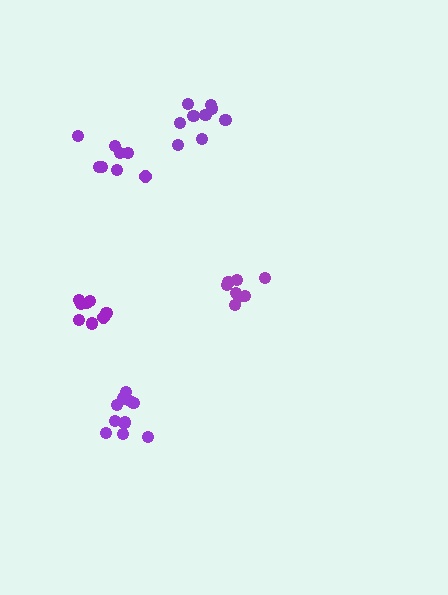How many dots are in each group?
Group 1: 9 dots, Group 2: 8 dots, Group 3: 11 dots, Group 4: 8 dots, Group 5: 8 dots (44 total).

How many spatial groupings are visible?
There are 5 spatial groupings.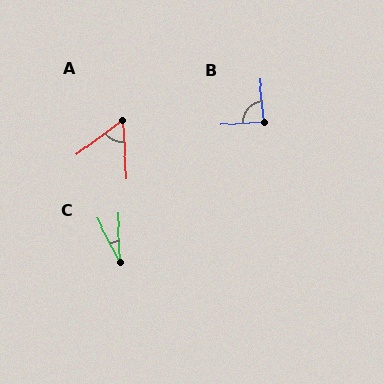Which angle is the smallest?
C, at approximately 25 degrees.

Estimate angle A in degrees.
Approximately 57 degrees.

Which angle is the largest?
B, at approximately 89 degrees.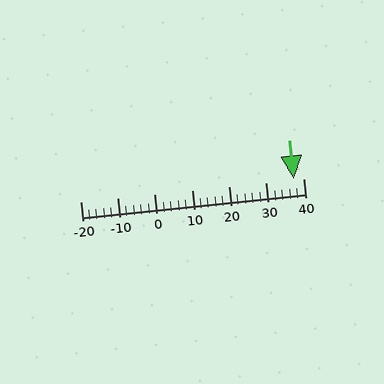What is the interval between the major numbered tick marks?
The major tick marks are spaced 10 units apart.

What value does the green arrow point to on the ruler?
The green arrow points to approximately 37.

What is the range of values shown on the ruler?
The ruler shows values from -20 to 40.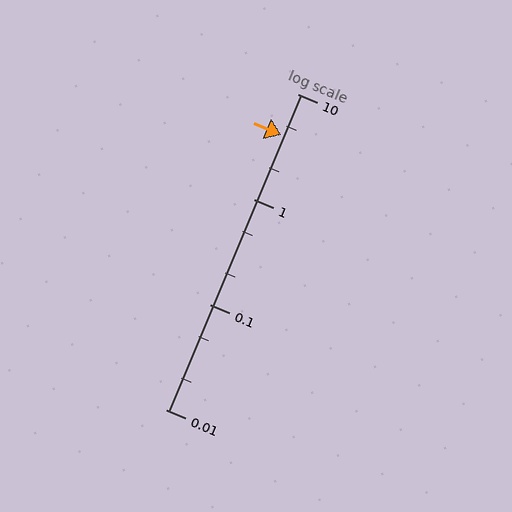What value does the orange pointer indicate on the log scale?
The pointer indicates approximately 4.1.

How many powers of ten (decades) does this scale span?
The scale spans 3 decades, from 0.01 to 10.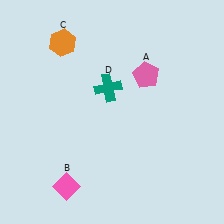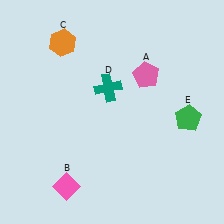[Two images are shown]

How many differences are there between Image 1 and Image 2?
There is 1 difference between the two images.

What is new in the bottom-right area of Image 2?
A green pentagon (E) was added in the bottom-right area of Image 2.